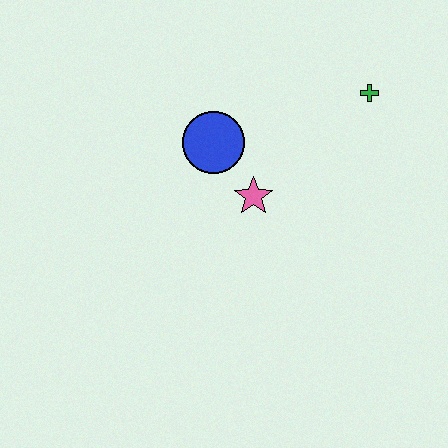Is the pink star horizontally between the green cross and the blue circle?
Yes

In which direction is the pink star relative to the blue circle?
The pink star is below the blue circle.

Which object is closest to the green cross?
The pink star is closest to the green cross.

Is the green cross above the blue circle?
Yes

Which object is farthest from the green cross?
The blue circle is farthest from the green cross.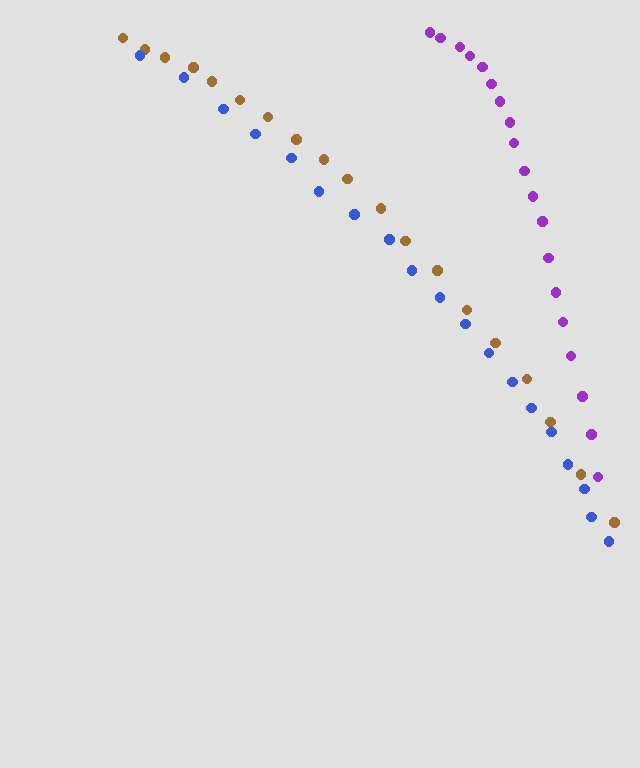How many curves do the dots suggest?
There are 3 distinct paths.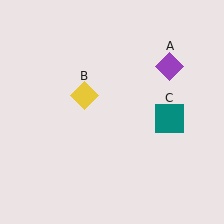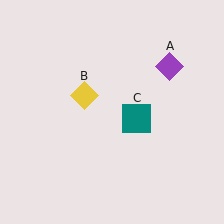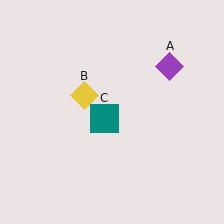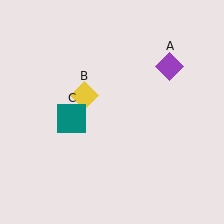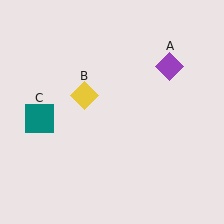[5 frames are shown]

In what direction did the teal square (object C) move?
The teal square (object C) moved left.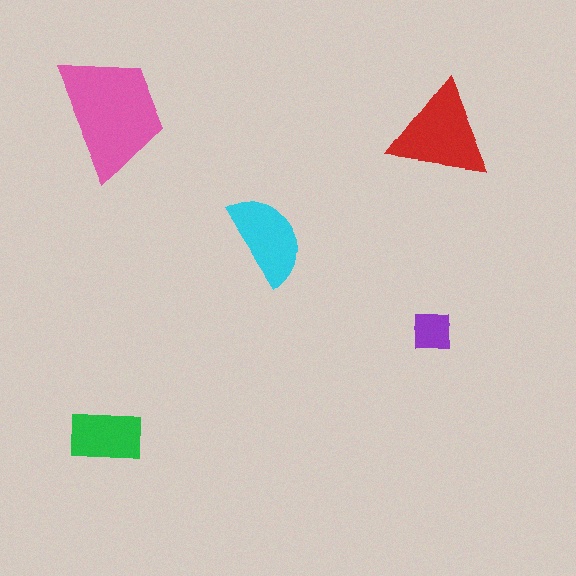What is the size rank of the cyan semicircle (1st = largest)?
3rd.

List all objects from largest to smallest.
The pink trapezoid, the red triangle, the cyan semicircle, the green rectangle, the purple square.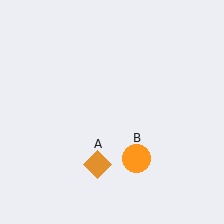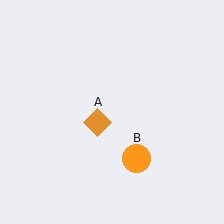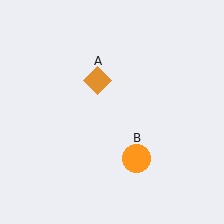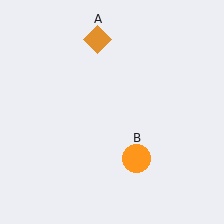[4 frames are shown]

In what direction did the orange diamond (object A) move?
The orange diamond (object A) moved up.